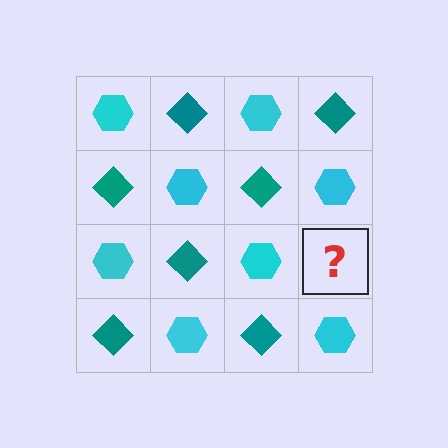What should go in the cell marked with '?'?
The missing cell should contain a teal diamond.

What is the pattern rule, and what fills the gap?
The rule is that it alternates cyan hexagon and teal diamond in a checkerboard pattern. The gap should be filled with a teal diamond.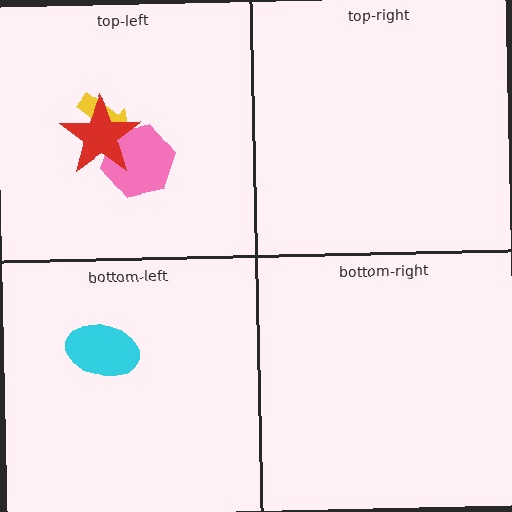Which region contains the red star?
The top-left region.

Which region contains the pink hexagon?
The top-left region.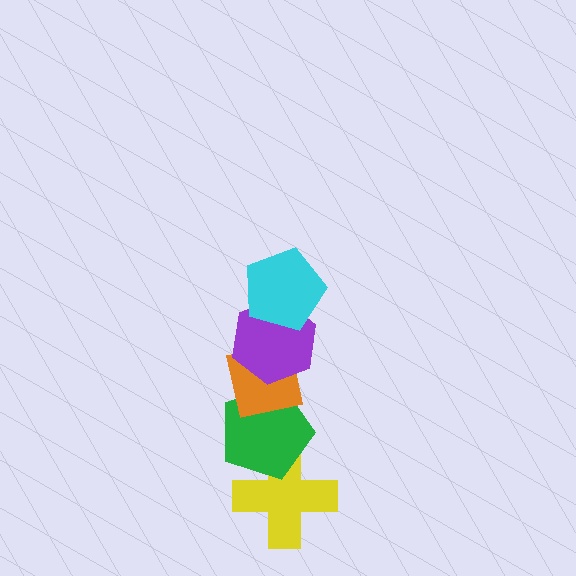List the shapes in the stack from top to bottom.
From top to bottom: the cyan pentagon, the purple hexagon, the orange square, the green pentagon, the yellow cross.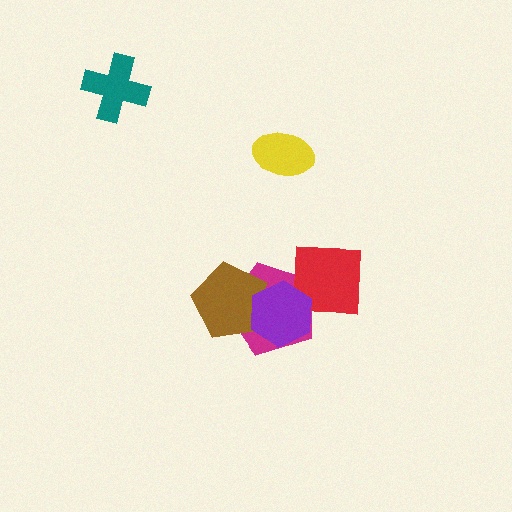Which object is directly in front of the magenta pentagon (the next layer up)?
The red square is directly in front of the magenta pentagon.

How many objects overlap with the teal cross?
0 objects overlap with the teal cross.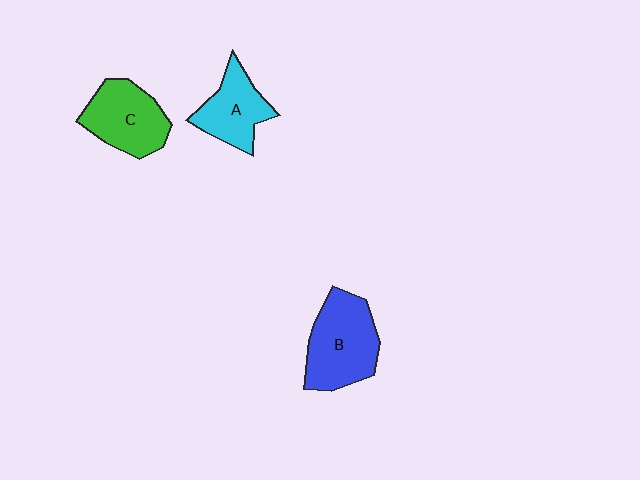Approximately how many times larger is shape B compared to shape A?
Approximately 1.4 times.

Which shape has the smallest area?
Shape A (cyan).